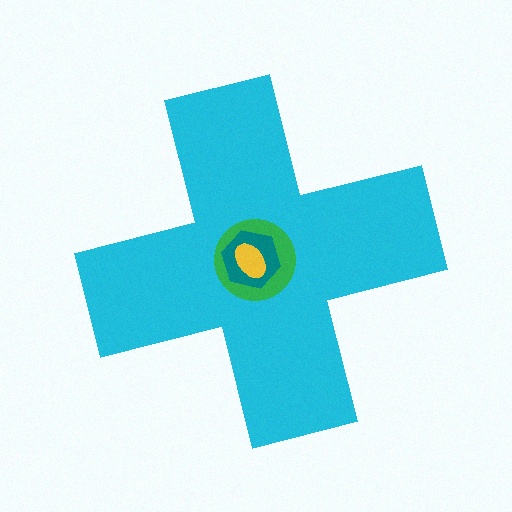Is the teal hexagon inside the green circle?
Yes.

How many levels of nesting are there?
4.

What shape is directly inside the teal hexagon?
The yellow ellipse.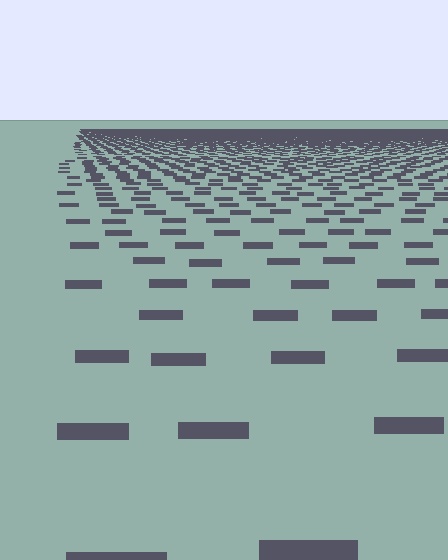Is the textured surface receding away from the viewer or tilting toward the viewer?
The surface is receding away from the viewer. Texture elements get smaller and denser toward the top.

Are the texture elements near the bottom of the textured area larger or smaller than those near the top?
Larger. Near the bottom, elements are closer to the viewer and appear at a bigger on-screen size.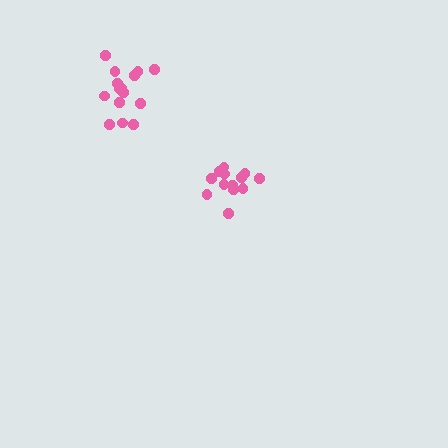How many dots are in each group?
Group 1: 15 dots, Group 2: 13 dots (28 total).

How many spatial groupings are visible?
There are 2 spatial groupings.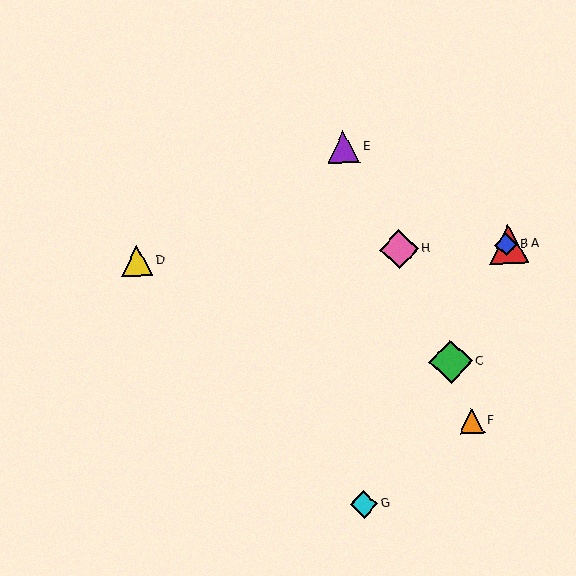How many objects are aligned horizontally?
4 objects (A, B, D, H) are aligned horizontally.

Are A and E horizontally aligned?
No, A is at y≈244 and E is at y≈147.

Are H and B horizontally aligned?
Yes, both are at y≈249.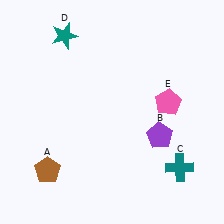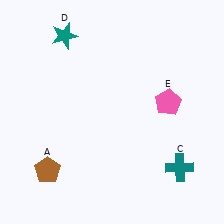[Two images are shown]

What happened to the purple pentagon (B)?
The purple pentagon (B) was removed in Image 2. It was in the bottom-right area of Image 1.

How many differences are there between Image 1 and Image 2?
There is 1 difference between the two images.